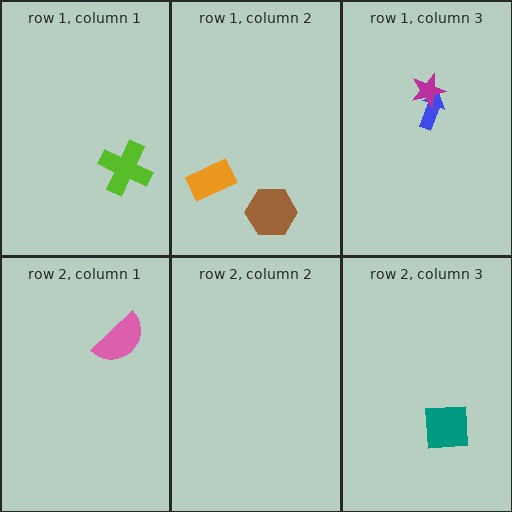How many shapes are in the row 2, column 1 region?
1.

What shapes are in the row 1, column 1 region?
The lime cross.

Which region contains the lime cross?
The row 1, column 1 region.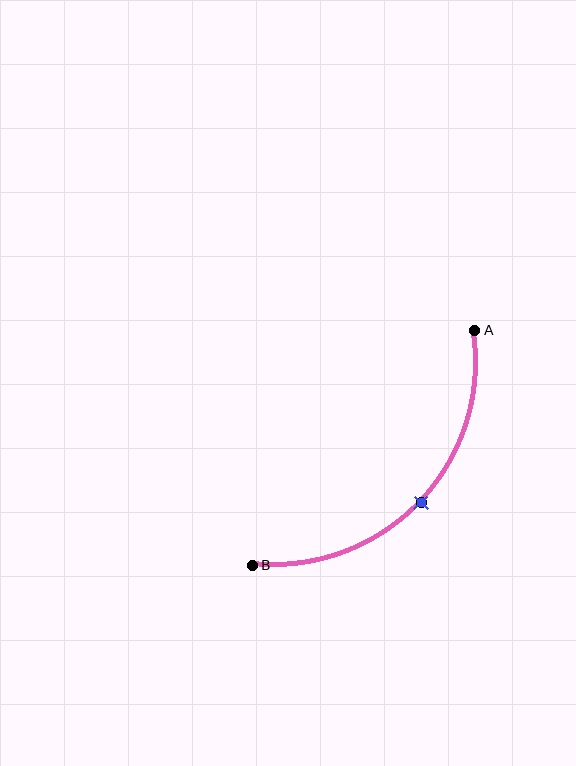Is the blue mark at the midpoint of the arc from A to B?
Yes. The blue mark lies on the arc at equal arc-length from both A and B — it is the arc midpoint.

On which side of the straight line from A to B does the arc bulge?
The arc bulges below and to the right of the straight line connecting A and B.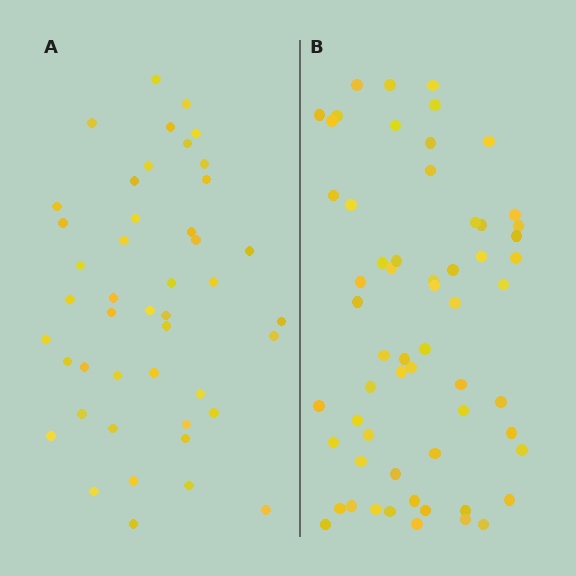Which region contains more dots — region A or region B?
Region B (the right region) has more dots.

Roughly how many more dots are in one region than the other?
Region B has approximately 15 more dots than region A.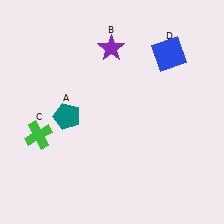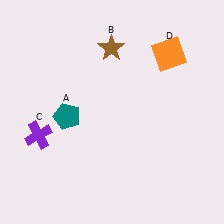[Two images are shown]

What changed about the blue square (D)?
In Image 1, D is blue. In Image 2, it changed to orange.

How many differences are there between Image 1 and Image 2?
There are 3 differences between the two images.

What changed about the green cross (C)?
In Image 1, C is green. In Image 2, it changed to purple.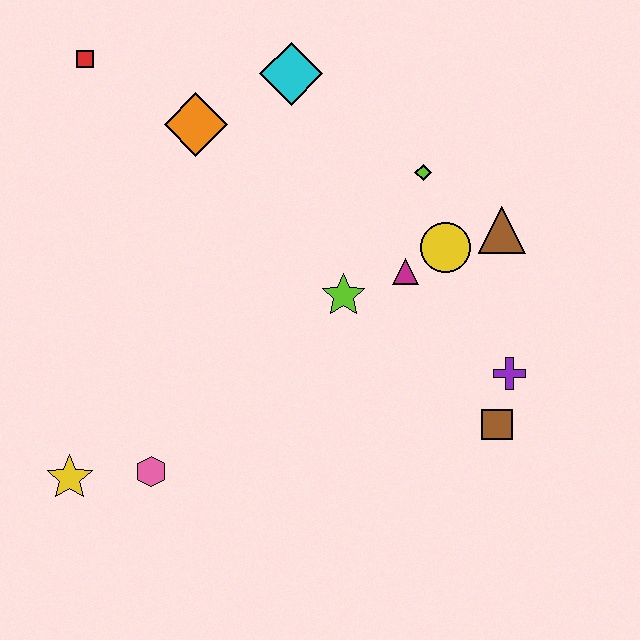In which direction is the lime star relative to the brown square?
The lime star is to the left of the brown square.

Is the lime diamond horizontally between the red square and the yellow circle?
Yes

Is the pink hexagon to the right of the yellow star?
Yes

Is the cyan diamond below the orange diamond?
No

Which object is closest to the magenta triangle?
The yellow circle is closest to the magenta triangle.